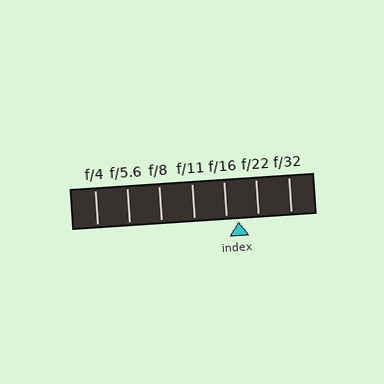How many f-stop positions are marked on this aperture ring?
There are 7 f-stop positions marked.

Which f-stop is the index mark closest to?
The index mark is closest to f/16.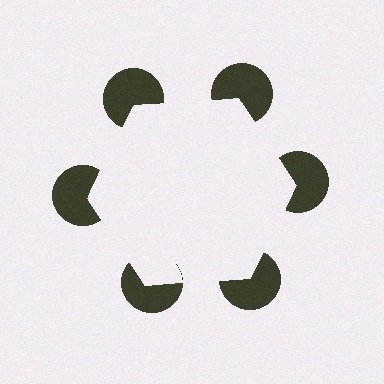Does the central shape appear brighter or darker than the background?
It typically appears slightly brighter than the background, even though no actual brightness change is drawn.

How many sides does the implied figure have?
6 sides.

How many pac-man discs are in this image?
There are 6 — one at each vertex of the illusory hexagon.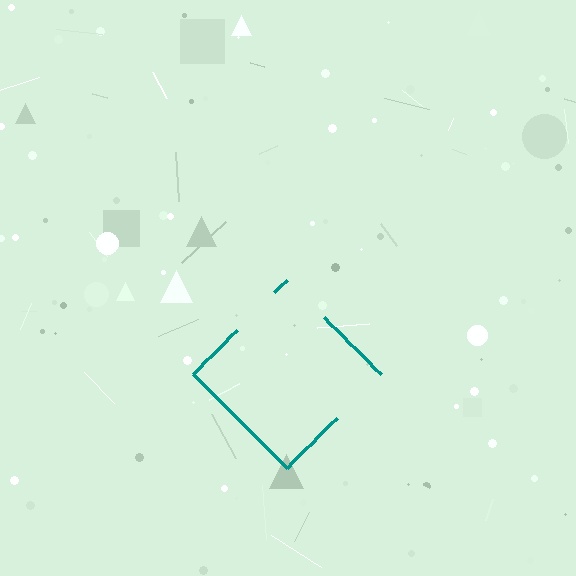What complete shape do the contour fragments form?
The contour fragments form a diamond.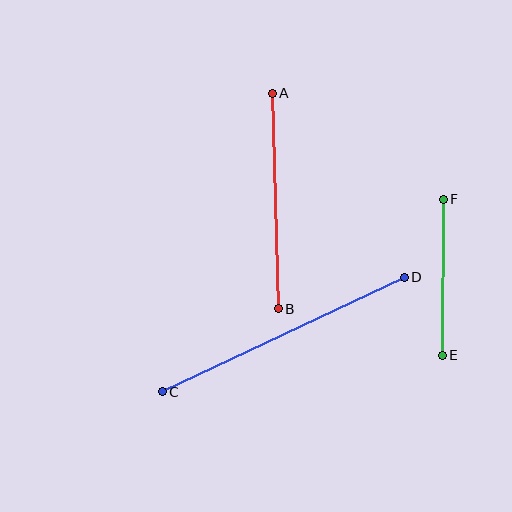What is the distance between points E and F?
The distance is approximately 156 pixels.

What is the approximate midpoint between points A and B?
The midpoint is at approximately (275, 201) pixels.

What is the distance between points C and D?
The distance is approximately 268 pixels.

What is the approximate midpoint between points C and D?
The midpoint is at approximately (283, 335) pixels.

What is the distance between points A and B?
The distance is approximately 216 pixels.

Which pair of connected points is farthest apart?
Points C and D are farthest apart.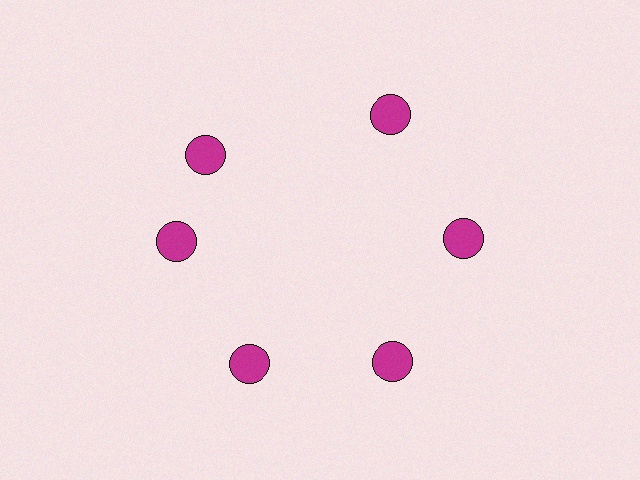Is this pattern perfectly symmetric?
No. The 6 magenta circles are arranged in a ring, but one element near the 11 o'clock position is rotated out of alignment along the ring, breaking the 6-fold rotational symmetry.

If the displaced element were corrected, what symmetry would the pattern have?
It would have 6-fold rotational symmetry — the pattern would map onto itself every 60 degrees.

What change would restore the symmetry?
The symmetry would be restored by rotating it back into even spacing with its neighbors so that all 6 circles sit at equal angles and equal distance from the center.